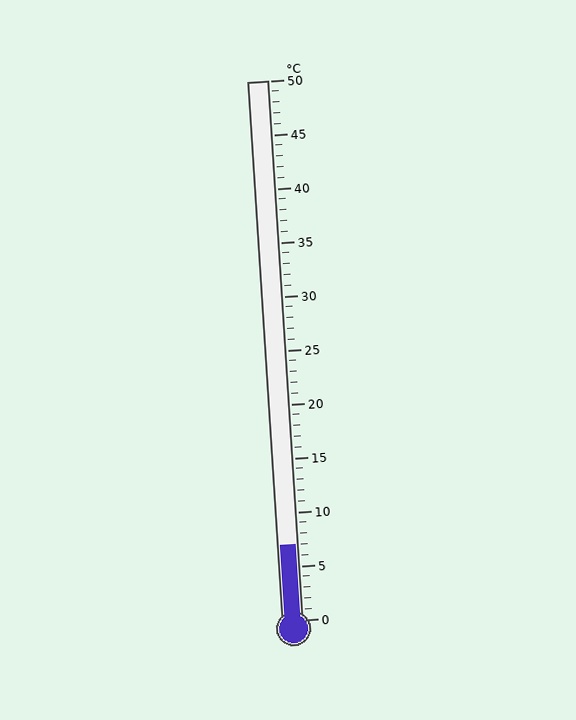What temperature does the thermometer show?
The thermometer shows approximately 7°C.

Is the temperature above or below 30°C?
The temperature is below 30°C.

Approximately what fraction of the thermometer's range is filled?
The thermometer is filled to approximately 15% of its range.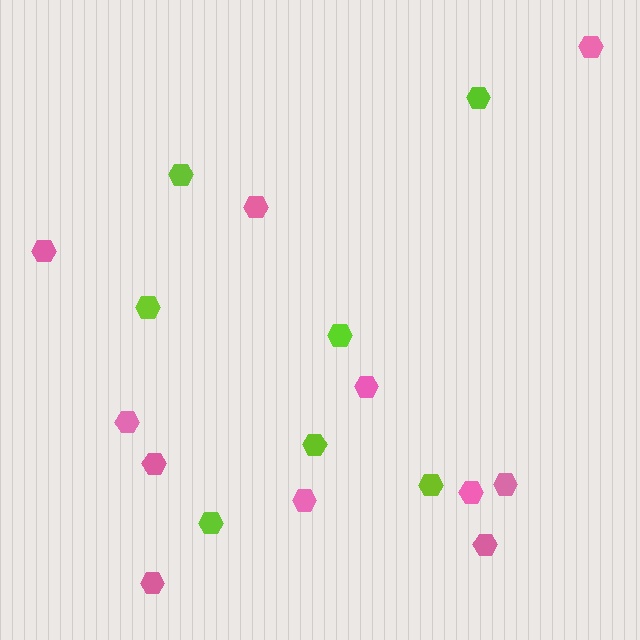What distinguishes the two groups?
There are 2 groups: one group of lime hexagons (7) and one group of pink hexagons (11).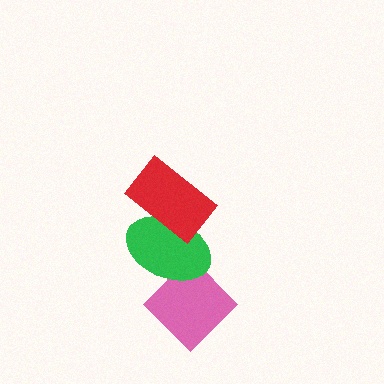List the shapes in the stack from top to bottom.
From top to bottom: the red rectangle, the green ellipse, the pink diamond.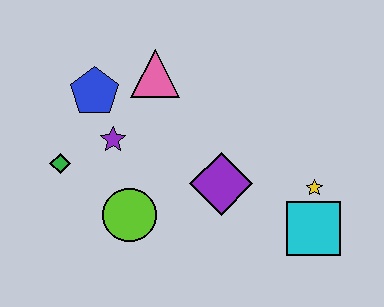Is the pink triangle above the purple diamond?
Yes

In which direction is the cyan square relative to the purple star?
The cyan square is to the right of the purple star.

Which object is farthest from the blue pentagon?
The cyan square is farthest from the blue pentagon.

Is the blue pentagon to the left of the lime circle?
Yes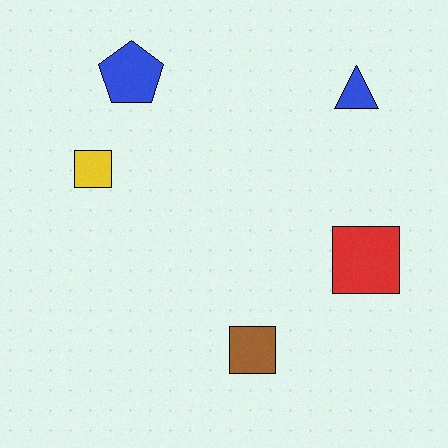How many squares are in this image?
There are 3 squares.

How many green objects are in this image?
There are no green objects.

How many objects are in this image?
There are 5 objects.